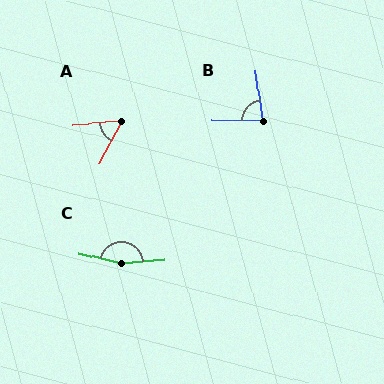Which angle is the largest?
C, at approximately 161 degrees.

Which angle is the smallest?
A, at approximately 58 degrees.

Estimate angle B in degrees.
Approximately 82 degrees.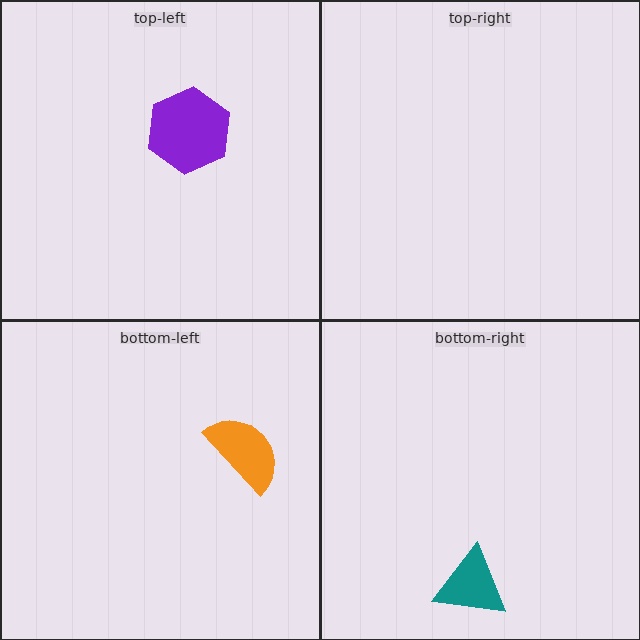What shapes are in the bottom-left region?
The orange semicircle.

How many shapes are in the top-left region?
1.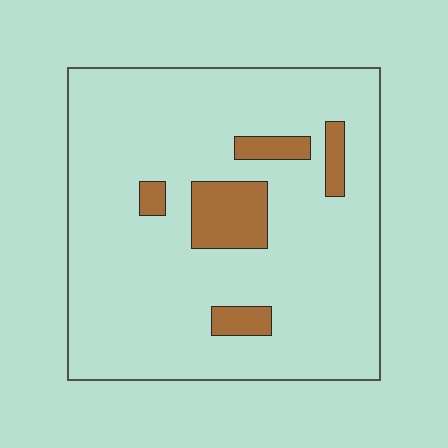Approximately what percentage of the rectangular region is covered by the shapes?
Approximately 10%.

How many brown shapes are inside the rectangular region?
5.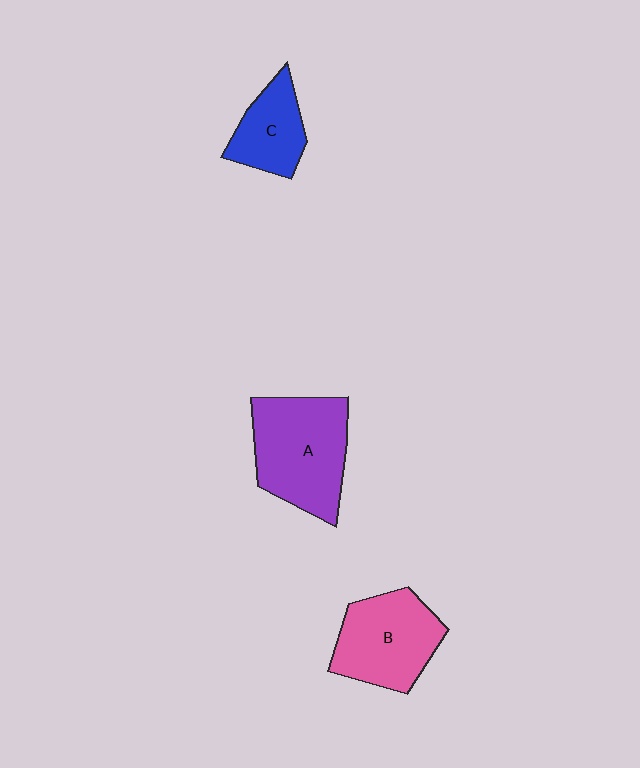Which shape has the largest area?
Shape A (purple).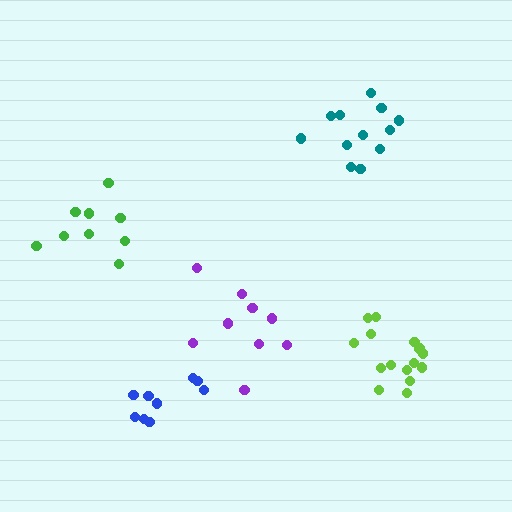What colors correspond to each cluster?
The clusters are colored: lime, green, teal, purple, blue.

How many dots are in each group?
Group 1: 15 dots, Group 2: 9 dots, Group 3: 12 dots, Group 4: 9 dots, Group 5: 9 dots (54 total).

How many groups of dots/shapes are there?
There are 5 groups.